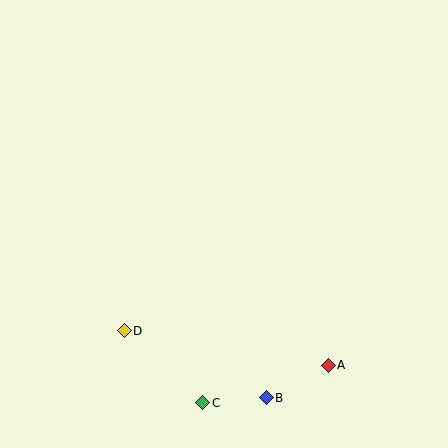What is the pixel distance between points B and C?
The distance between B and C is 64 pixels.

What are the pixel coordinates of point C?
Point C is at (203, 403).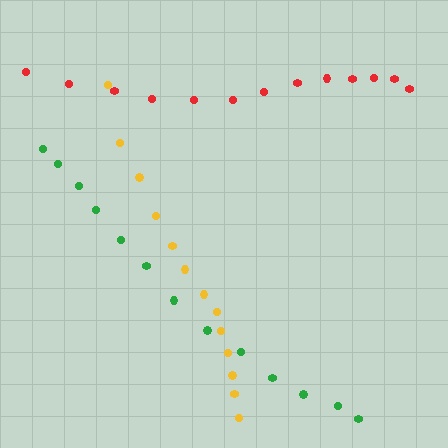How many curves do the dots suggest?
There are 3 distinct paths.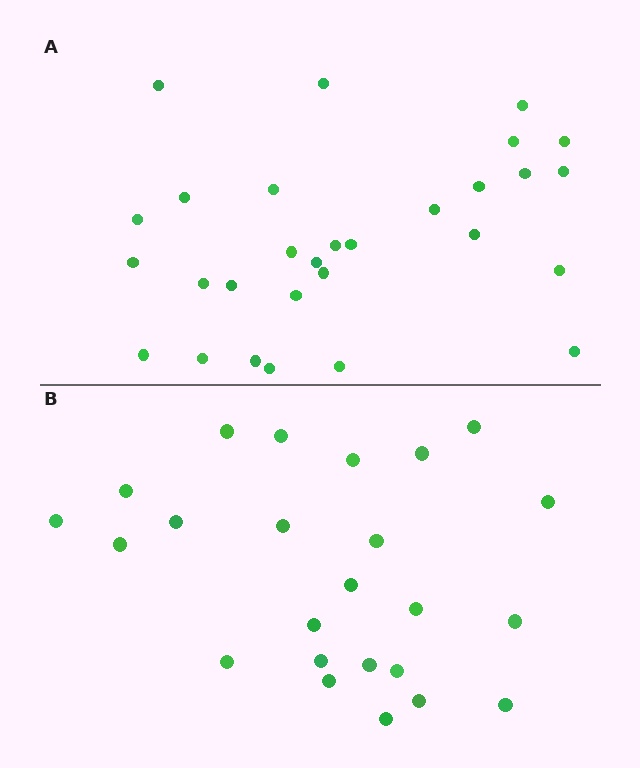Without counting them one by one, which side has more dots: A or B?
Region A (the top region) has more dots.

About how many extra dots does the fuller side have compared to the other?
Region A has about 5 more dots than region B.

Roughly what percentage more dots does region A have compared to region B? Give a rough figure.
About 20% more.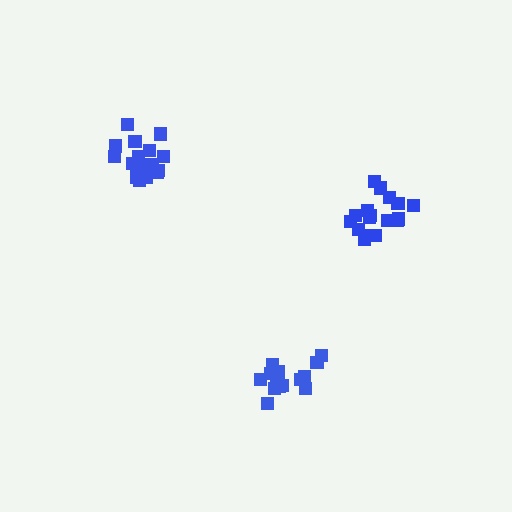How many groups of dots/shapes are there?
There are 3 groups.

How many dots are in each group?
Group 1: 17 dots, Group 2: 20 dots, Group 3: 14 dots (51 total).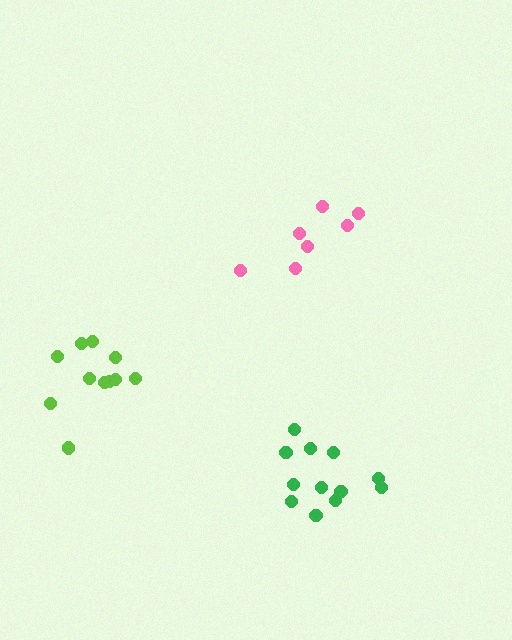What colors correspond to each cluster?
The clusters are colored: green, lime, pink.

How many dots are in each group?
Group 1: 12 dots, Group 2: 11 dots, Group 3: 7 dots (30 total).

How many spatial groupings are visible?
There are 3 spatial groupings.